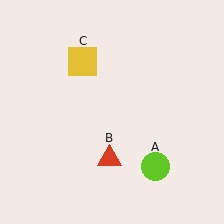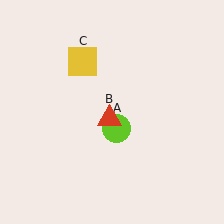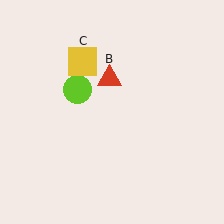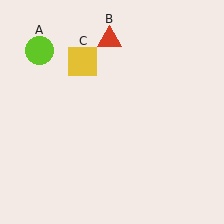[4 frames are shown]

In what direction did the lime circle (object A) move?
The lime circle (object A) moved up and to the left.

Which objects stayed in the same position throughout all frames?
Yellow square (object C) remained stationary.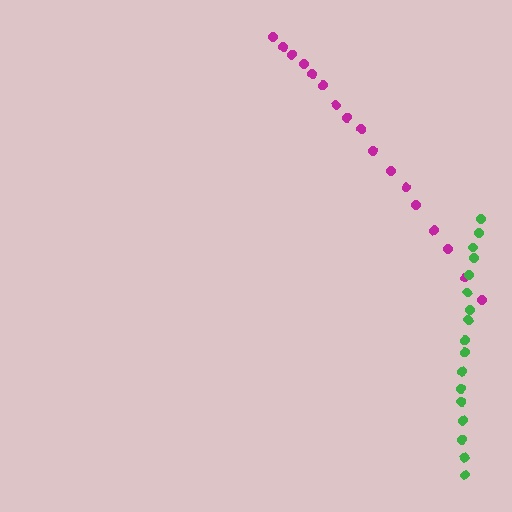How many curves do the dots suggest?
There are 2 distinct paths.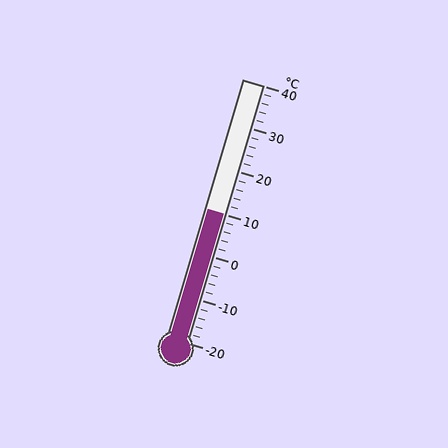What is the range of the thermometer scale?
The thermometer scale ranges from -20°C to 40°C.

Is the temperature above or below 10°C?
The temperature is at 10°C.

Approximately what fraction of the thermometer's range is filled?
The thermometer is filled to approximately 50% of its range.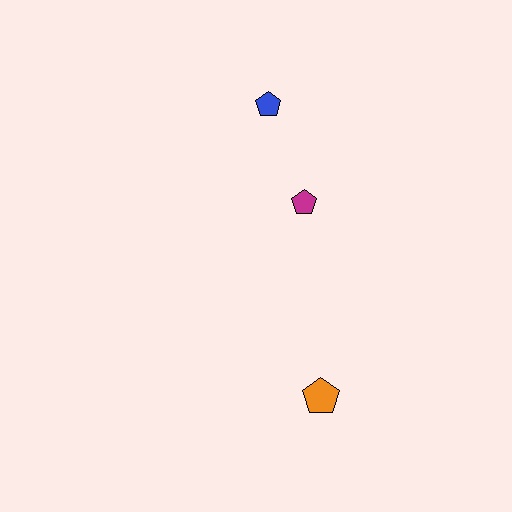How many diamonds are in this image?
There are no diamonds.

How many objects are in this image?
There are 3 objects.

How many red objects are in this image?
There are no red objects.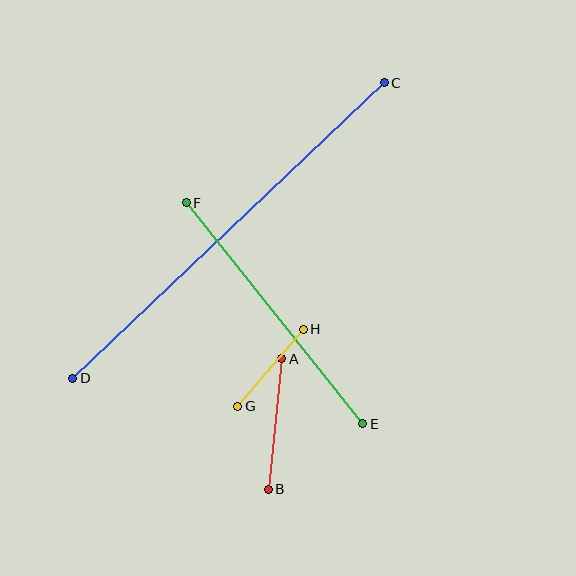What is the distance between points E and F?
The distance is approximately 283 pixels.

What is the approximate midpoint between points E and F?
The midpoint is at approximately (274, 313) pixels.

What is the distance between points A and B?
The distance is approximately 131 pixels.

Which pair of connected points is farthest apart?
Points C and D are farthest apart.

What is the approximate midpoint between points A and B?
The midpoint is at approximately (275, 424) pixels.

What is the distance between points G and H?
The distance is approximately 101 pixels.